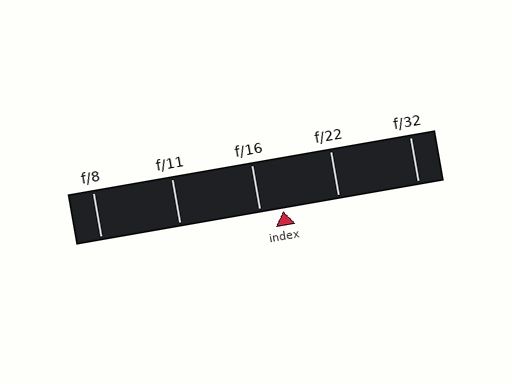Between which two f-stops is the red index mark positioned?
The index mark is between f/16 and f/22.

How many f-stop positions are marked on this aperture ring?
There are 5 f-stop positions marked.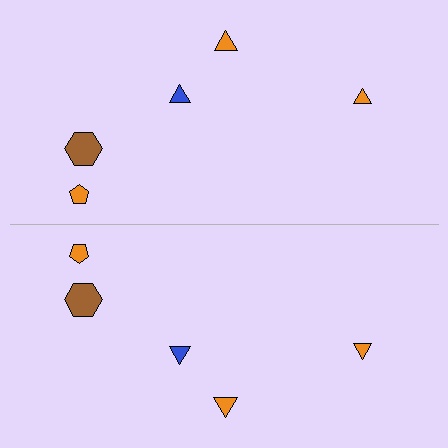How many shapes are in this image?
There are 10 shapes in this image.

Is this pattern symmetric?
Yes, this pattern has bilateral (reflection) symmetry.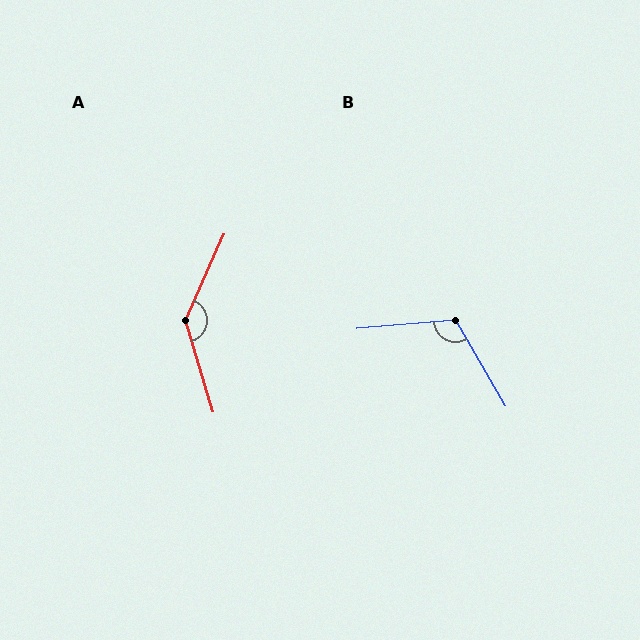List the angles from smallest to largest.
B (115°), A (139°).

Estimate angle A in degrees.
Approximately 139 degrees.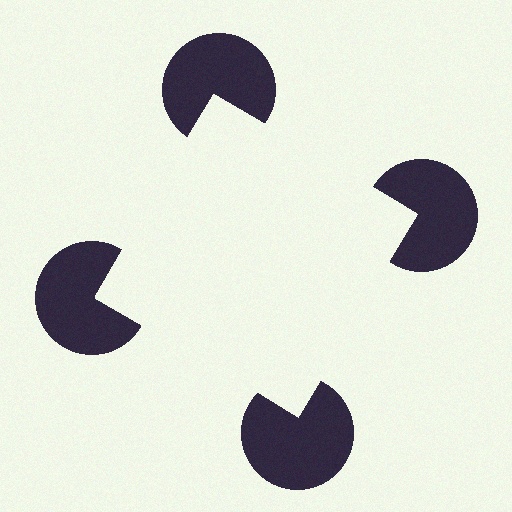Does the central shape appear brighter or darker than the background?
It typically appears slightly brighter than the background, even though no actual brightness change is drawn.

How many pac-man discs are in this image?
There are 4 — one at each vertex of the illusory square.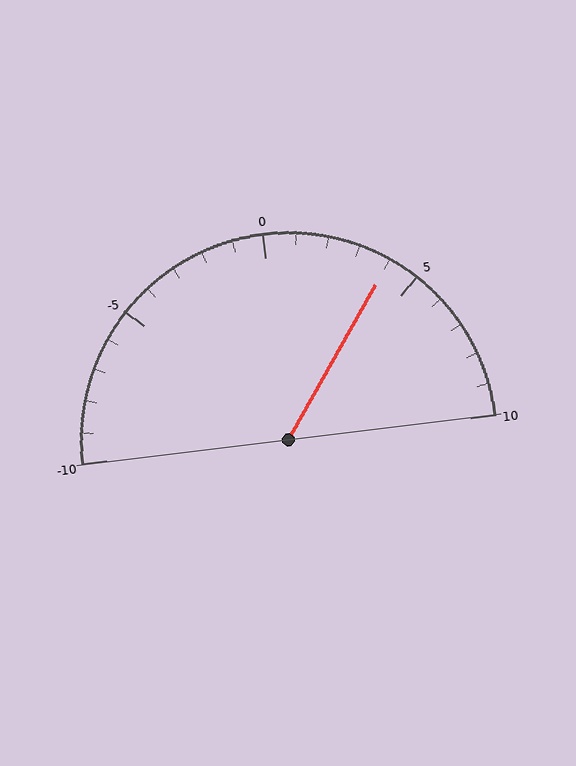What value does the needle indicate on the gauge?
The needle indicates approximately 4.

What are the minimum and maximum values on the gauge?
The gauge ranges from -10 to 10.